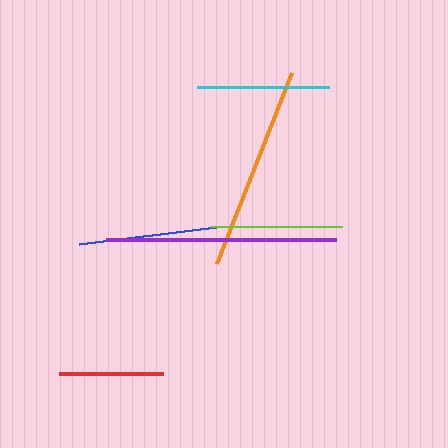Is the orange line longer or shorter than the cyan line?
The orange line is longer than the cyan line.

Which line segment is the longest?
The purple line is the longest at approximately 230 pixels.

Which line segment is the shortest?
The red line is the shortest at approximately 104 pixels.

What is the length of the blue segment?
The blue segment is approximately 138 pixels long.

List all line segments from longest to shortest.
From longest to shortest: purple, orange, blue, cyan, lime, red.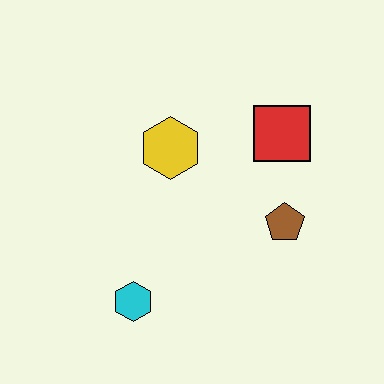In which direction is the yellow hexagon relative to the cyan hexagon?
The yellow hexagon is above the cyan hexagon.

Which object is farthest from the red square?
The cyan hexagon is farthest from the red square.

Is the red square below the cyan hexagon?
No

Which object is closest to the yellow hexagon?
The red square is closest to the yellow hexagon.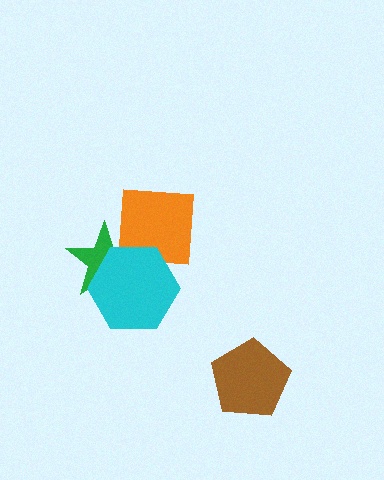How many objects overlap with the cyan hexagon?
2 objects overlap with the cyan hexagon.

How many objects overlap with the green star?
2 objects overlap with the green star.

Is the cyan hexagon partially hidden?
No, no other shape covers it.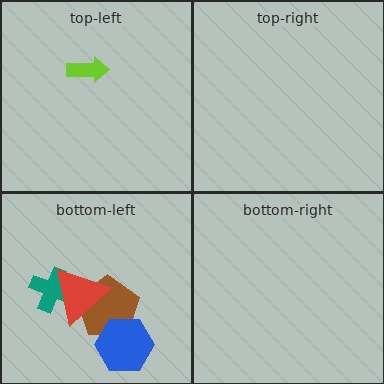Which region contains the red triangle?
The bottom-left region.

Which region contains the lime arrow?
The top-left region.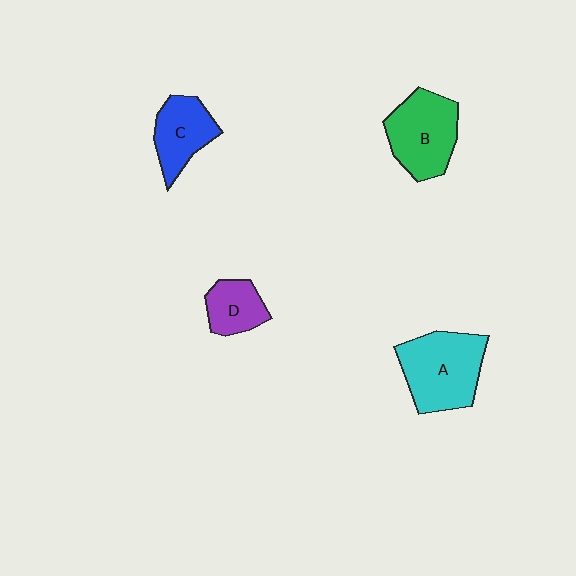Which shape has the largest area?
Shape A (cyan).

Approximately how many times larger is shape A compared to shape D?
Approximately 2.0 times.